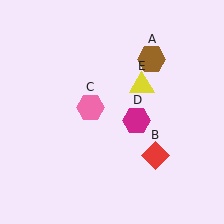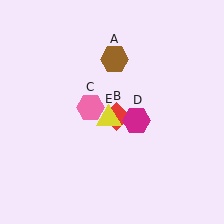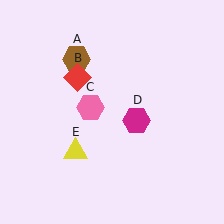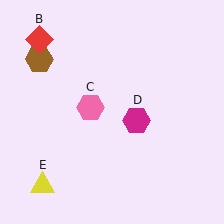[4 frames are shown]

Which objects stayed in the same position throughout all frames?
Pink hexagon (object C) and magenta hexagon (object D) remained stationary.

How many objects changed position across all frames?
3 objects changed position: brown hexagon (object A), red diamond (object B), yellow triangle (object E).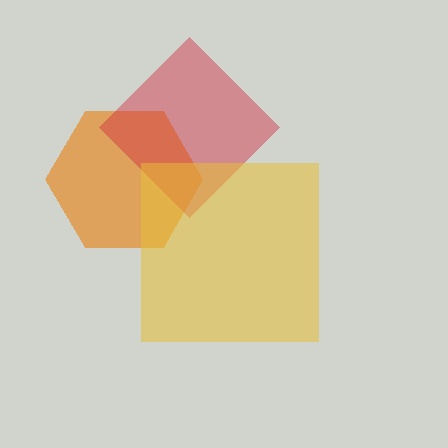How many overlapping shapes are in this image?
There are 3 overlapping shapes in the image.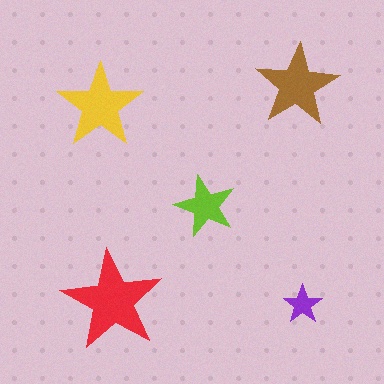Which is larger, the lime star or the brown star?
The brown one.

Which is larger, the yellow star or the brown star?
The yellow one.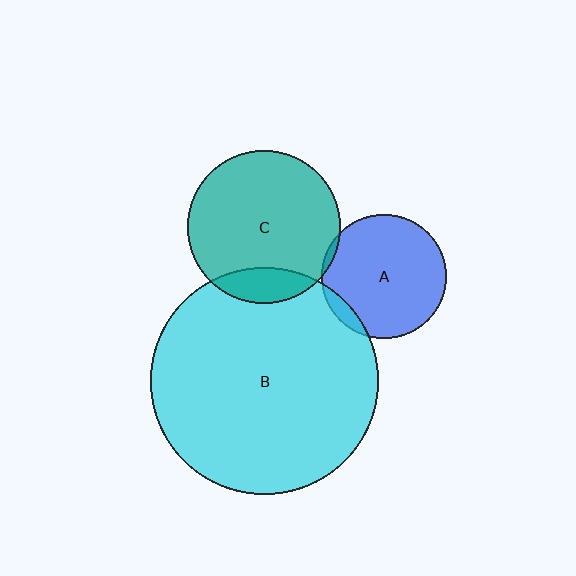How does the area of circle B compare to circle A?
Approximately 3.3 times.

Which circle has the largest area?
Circle B (cyan).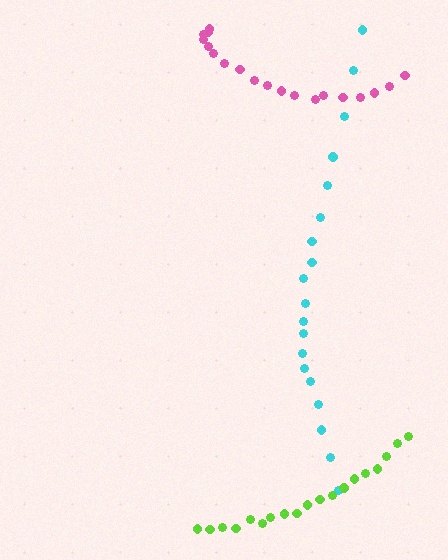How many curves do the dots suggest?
There are 3 distinct paths.